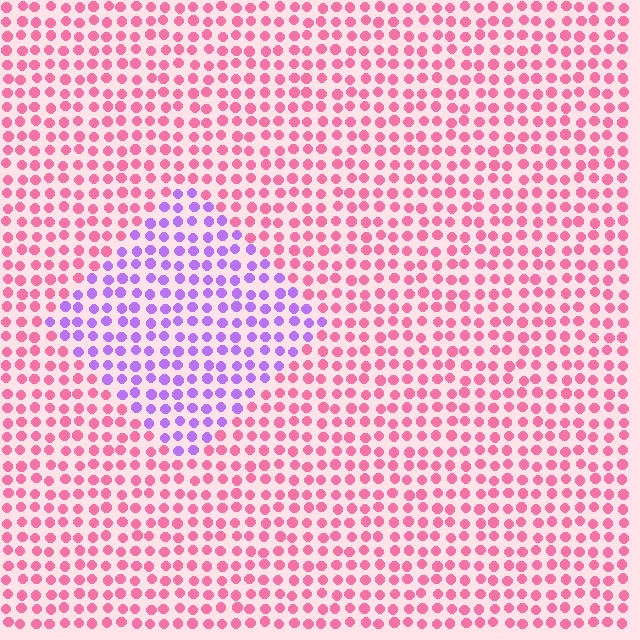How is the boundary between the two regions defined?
The boundary is defined purely by a slight shift in hue (about 63 degrees). Spacing, size, and orientation are identical on both sides.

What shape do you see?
I see a diamond.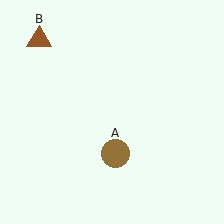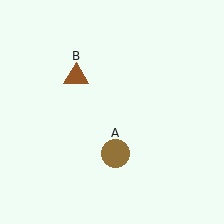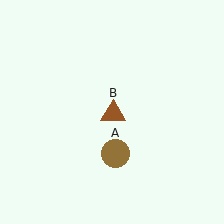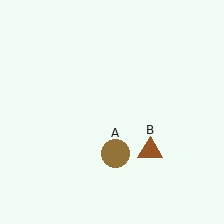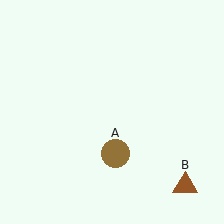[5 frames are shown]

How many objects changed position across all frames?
1 object changed position: brown triangle (object B).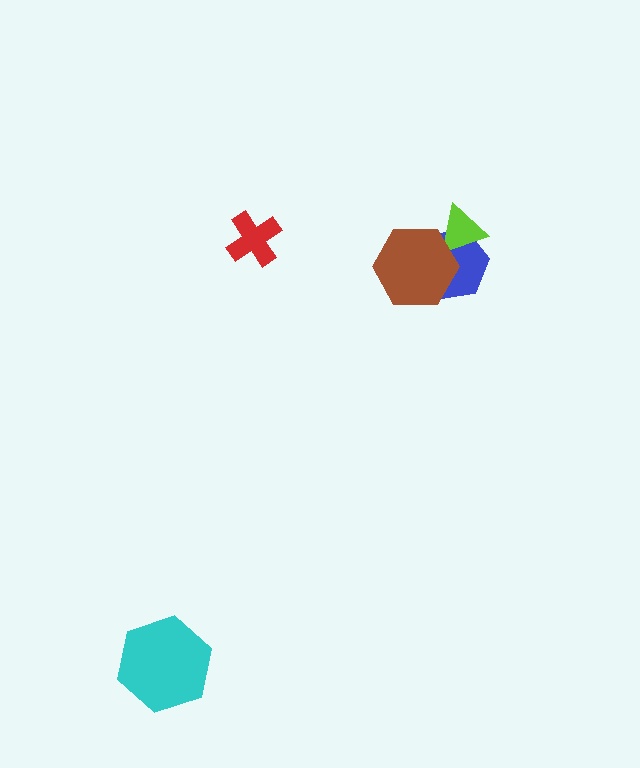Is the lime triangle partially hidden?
Yes, it is partially covered by another shape.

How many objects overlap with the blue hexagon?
2 objects overlap with the blue hexagon.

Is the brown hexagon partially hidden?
No, no other shape covers it.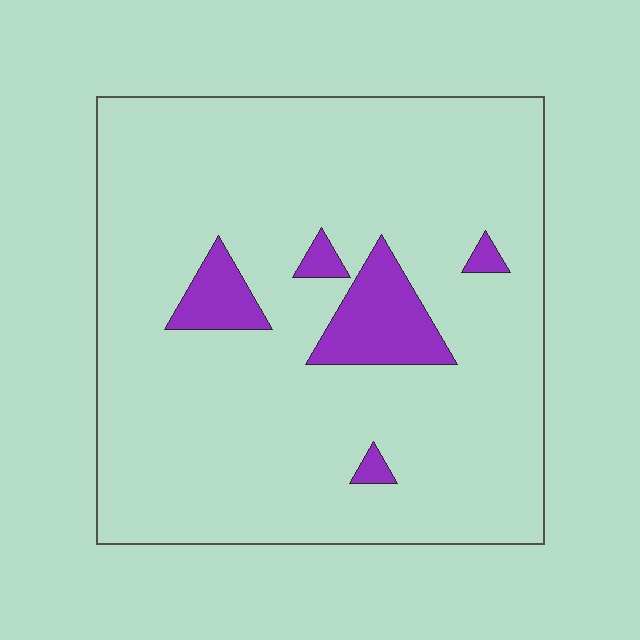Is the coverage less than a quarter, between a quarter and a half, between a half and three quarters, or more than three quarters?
Less than a quarter.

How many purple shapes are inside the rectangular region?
5.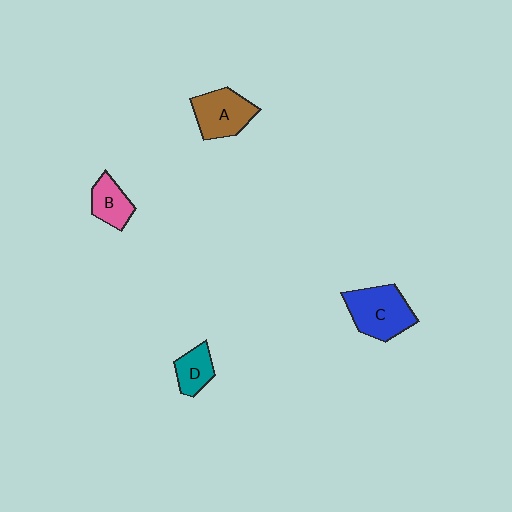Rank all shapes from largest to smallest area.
From largest to smallest: C (blue), A (brown), B (pink), D (teal).